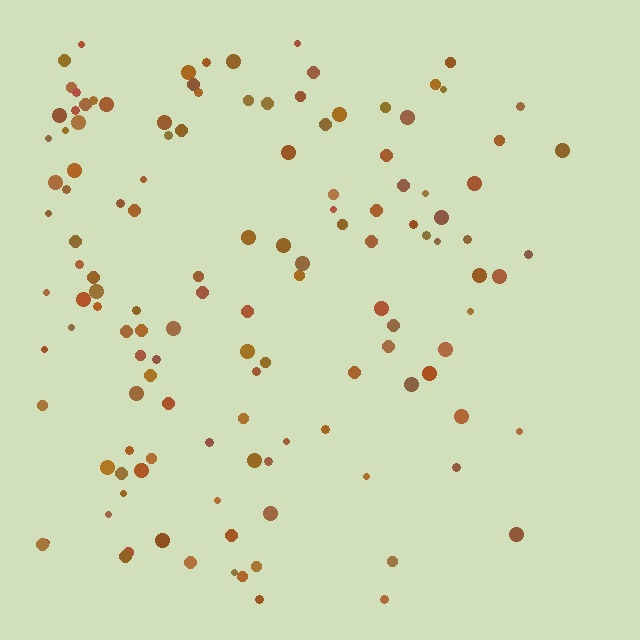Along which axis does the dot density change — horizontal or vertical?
Horizontal.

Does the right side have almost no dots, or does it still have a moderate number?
Still a moderate number, just noticeably fewer than the left.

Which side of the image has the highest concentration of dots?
The left.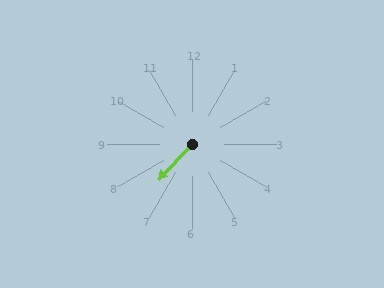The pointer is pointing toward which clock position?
Roughly 7 o'clock.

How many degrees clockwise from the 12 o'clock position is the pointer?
Approximately 223 degrees.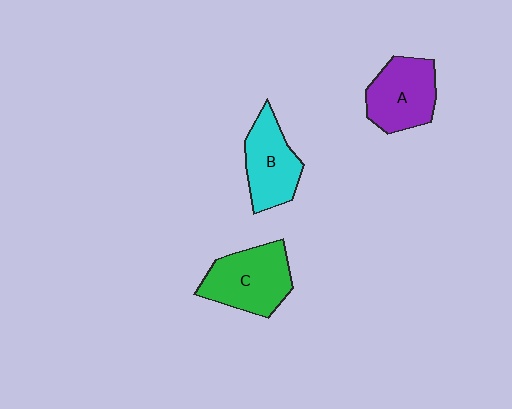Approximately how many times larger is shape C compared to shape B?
Approximately 1.2 times.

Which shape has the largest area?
Shape C (green).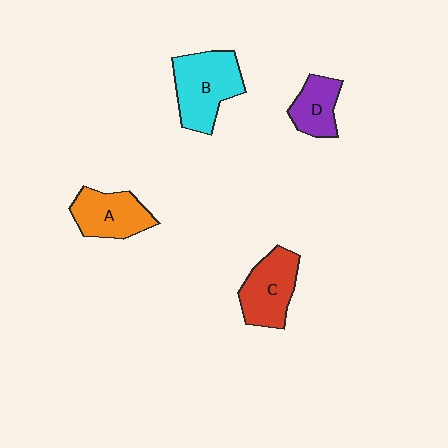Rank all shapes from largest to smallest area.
From largest to smallest: B (cyan), C (red), A (orange), D (purple).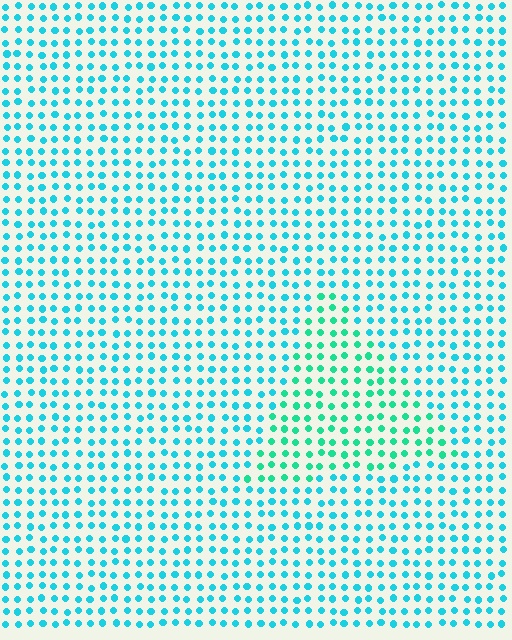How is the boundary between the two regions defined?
The boundary is defined purely by a slight shift in hue (about 28 degrees). Spacing, size, and orientation are identical on both sides.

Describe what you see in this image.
The image is filled with small cyan elements in a uniform arrangement. A triangle-shaped region is visible where the elements are tinted to a slightly different hue, forming a subtle color boundary.